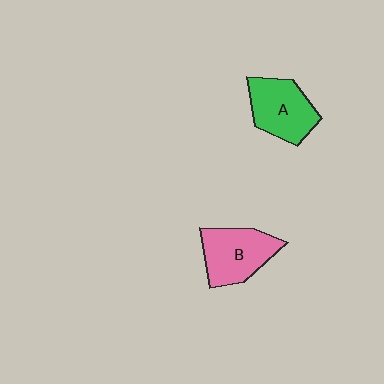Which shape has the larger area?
Shape B (pink).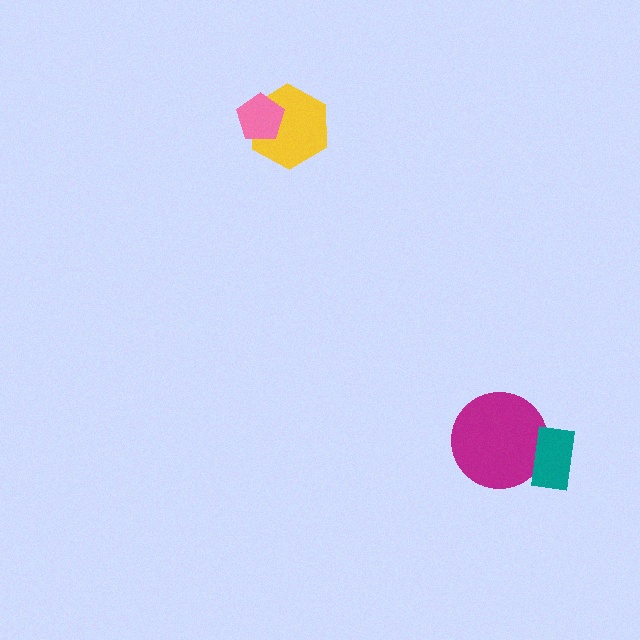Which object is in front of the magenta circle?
The teal rectangle is in front of the magenta circle.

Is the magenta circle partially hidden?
Yes, it is partially covered by another shape.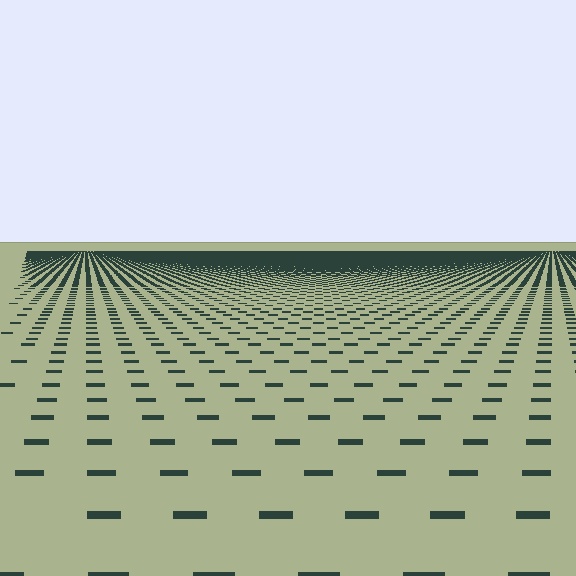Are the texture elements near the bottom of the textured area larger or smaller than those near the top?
Larger. Near the bottom, elements are closer to the viewer and appear at a bigger on-screen size.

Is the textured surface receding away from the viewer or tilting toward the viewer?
The surface is receding away from the viewer. Texture elements get smaller and denser toward the top.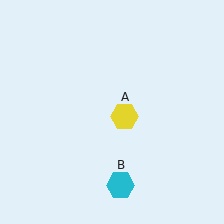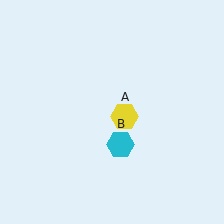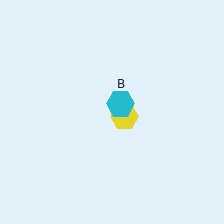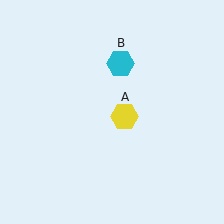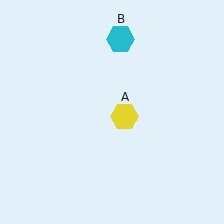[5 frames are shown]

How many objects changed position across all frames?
1 object changed position: cyan hexagon (object B).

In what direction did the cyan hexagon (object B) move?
The cyan hexagon (object B) moved up.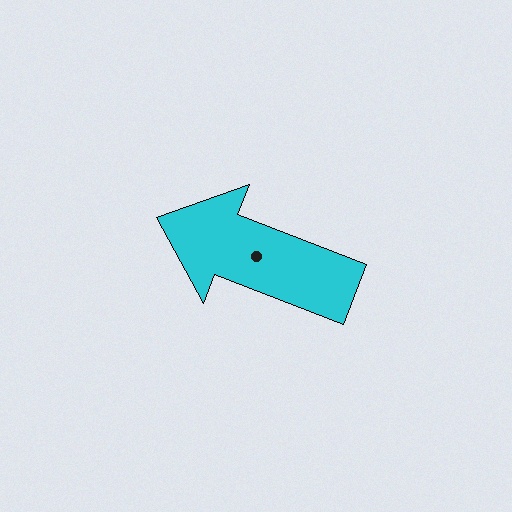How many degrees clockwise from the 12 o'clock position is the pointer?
Approximately 291 degrees.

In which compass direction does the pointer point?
West.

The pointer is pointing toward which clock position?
Roughly 10 o'clock.